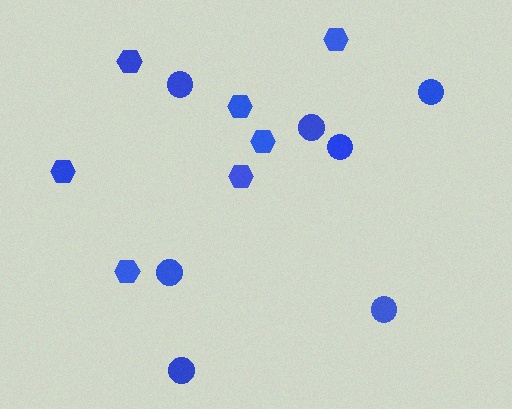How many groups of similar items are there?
There are 2 groups: one group of circles (7) and one group of hexagons (7).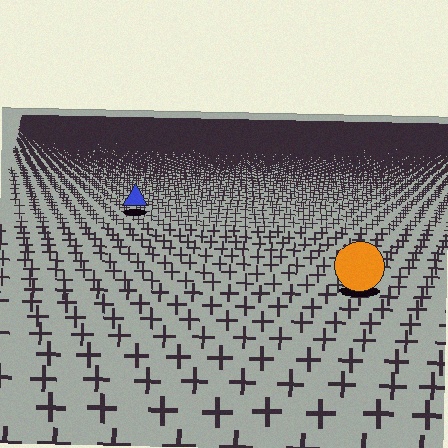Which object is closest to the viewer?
The orange circle is closest. The texture marks near it are larger and more spread out.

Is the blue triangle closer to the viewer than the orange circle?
No. The orange circle is closer — you can tell from the texture gradient: the ground texture is coarser near it.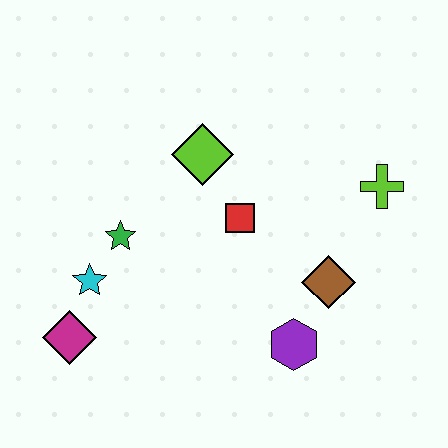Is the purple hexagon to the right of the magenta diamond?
Yes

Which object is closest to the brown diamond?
The purple hexagon is closest to the brown diamond.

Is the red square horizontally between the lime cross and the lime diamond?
Yes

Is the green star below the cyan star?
No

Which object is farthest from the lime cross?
The magenta diamond is farthest from the lime cross.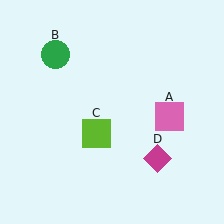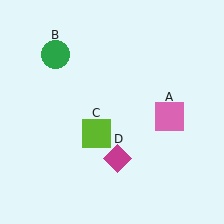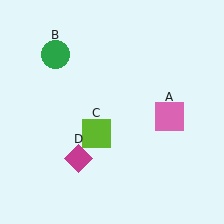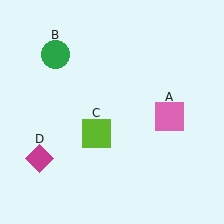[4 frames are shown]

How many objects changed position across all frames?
1 object changed position: magenta diamond (object D).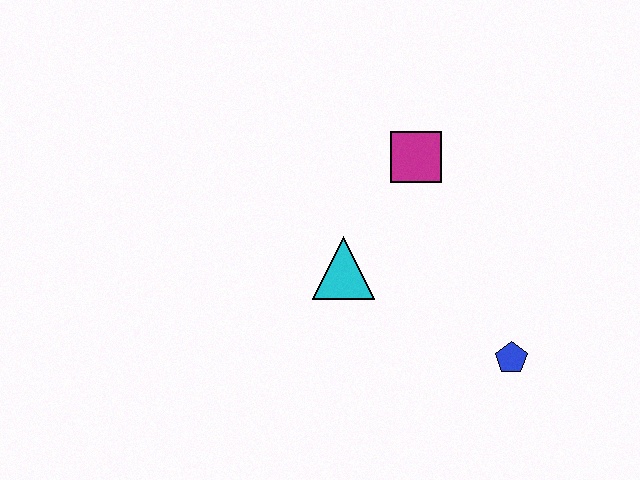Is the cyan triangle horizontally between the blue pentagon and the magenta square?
No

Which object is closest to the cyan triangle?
The magenta square is closest to the cyan triangle.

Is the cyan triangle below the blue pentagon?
No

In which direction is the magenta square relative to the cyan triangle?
The magenta square is above the cyan triangle.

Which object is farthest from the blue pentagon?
The magenta square is farthest from the blue pentagon.